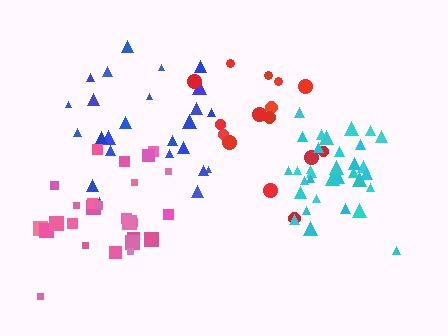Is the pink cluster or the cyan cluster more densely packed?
Cyan.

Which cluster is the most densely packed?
Cyan.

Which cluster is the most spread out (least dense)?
Blue.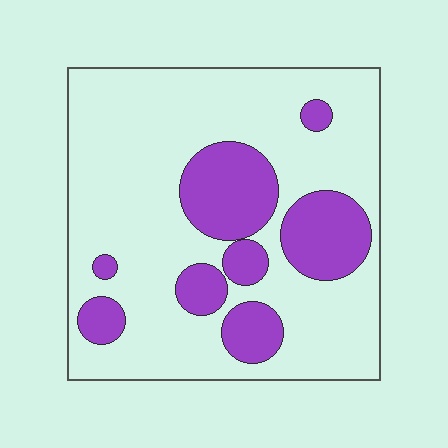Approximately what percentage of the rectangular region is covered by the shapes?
Approximately 25%.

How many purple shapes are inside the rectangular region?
8.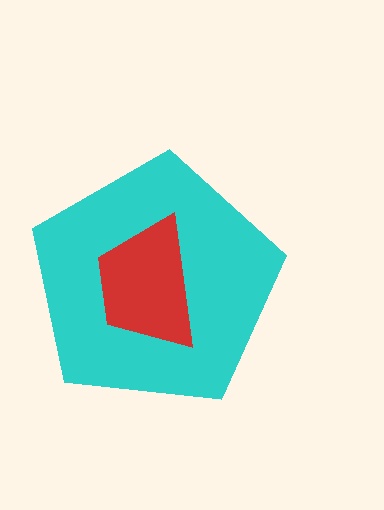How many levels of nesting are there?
2.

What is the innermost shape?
The red trapezoid.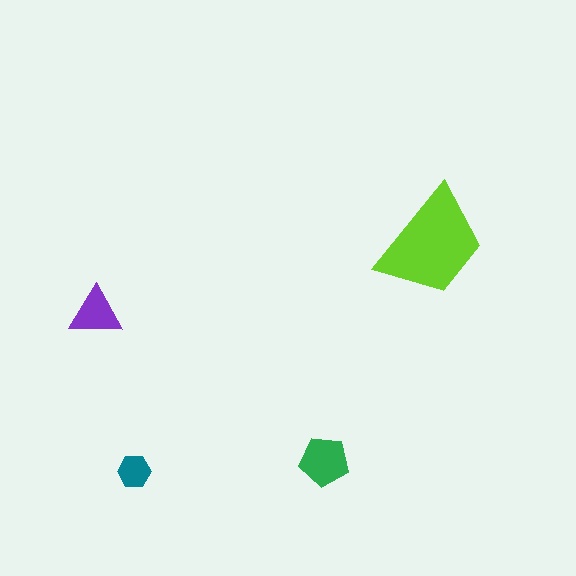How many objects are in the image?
There are 4 objects in the image.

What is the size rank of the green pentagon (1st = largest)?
2nd.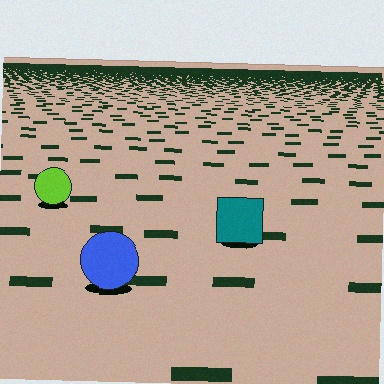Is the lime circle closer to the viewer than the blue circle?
No. The blue circle is closer — you can tell from the texture gradient: the ground texture is coarser near it.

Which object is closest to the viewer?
The blue circle is closest. The texture marks near it are larger and more spread out.